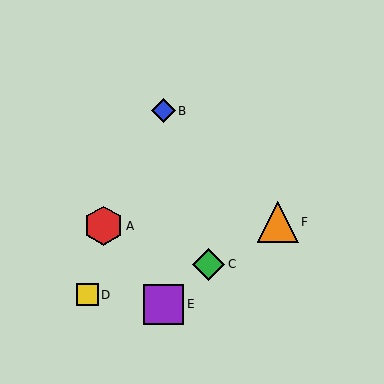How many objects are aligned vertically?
2 objects (B, E) are aligned vertically.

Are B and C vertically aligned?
No, B is at x≈164 and C is at x≈209.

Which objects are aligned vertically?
Objects B, E are aligned vertically.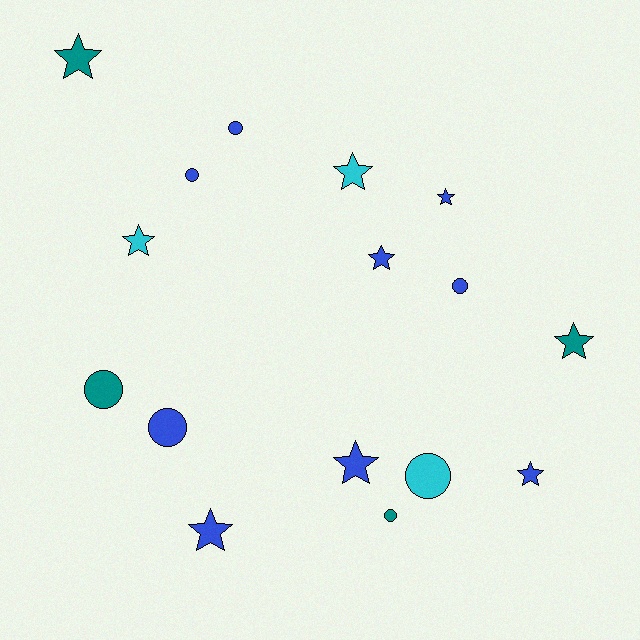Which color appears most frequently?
Blue, with 9 objects.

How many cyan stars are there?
There are 2 cyan stars.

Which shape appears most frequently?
Star, with 9 objects.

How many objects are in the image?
There are 16 objects.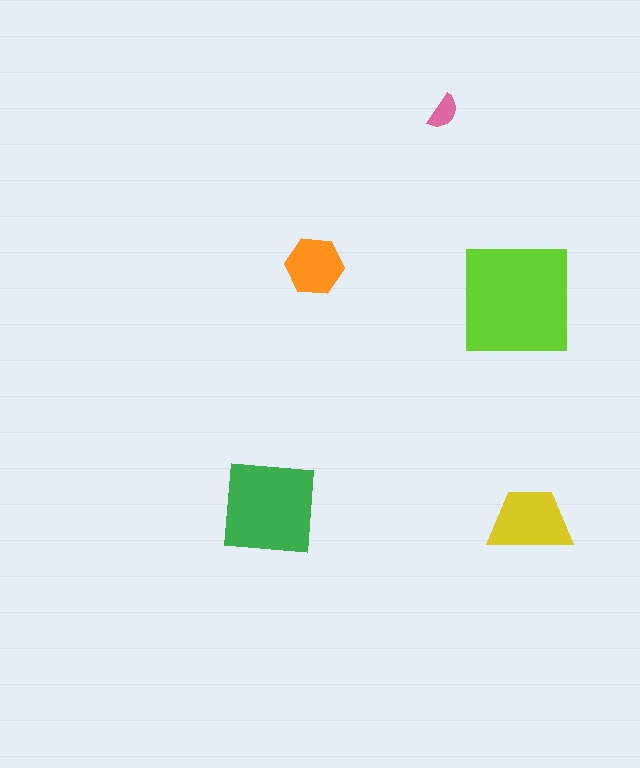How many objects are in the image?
There are 5 objects in the image.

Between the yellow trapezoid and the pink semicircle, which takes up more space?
The yellow trapezoid.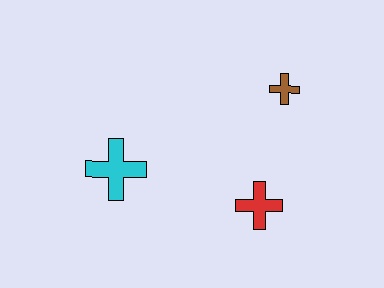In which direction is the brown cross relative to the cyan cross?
The brown cross is to the right of the cyan cross.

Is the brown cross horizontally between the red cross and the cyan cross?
No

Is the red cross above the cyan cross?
No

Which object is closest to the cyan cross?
The red cross is closest to the cyan cross.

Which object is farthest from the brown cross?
The cyan cross is farthest from the brown cross.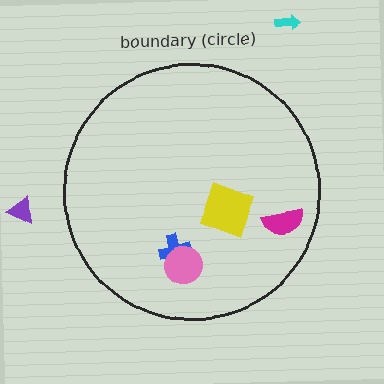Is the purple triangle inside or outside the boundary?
Outside.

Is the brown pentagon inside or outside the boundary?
Inside.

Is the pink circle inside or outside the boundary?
Inside.